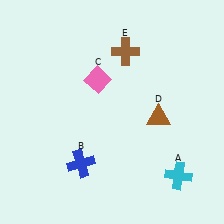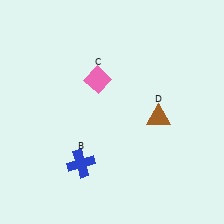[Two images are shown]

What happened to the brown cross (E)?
The brown cross (E) was removed in Image 2. It was in the top-right area of Image 1.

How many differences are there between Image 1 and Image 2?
There are 2 differences between the two images.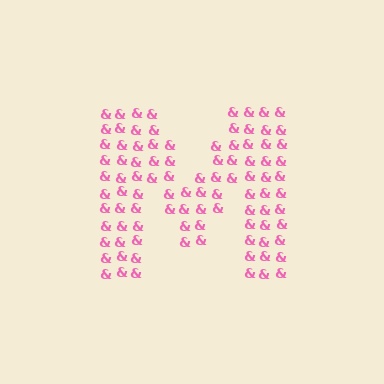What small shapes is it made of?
It is made of small ampersands.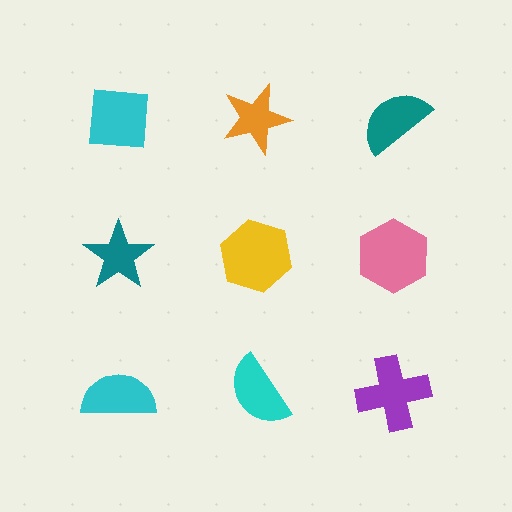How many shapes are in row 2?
3 shapes.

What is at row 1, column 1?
A cyan square.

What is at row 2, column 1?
A teal star.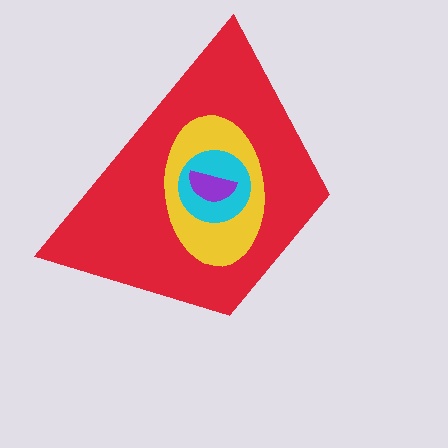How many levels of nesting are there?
4.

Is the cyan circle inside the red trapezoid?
Yes.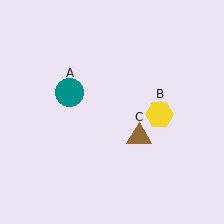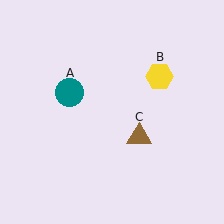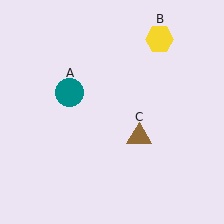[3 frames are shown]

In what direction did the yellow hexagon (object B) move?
The yellow hexagon (object B) moved up.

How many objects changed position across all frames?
1 object changed position: yellow hexagon (object B).